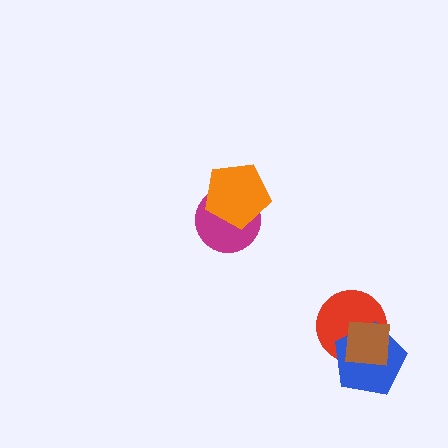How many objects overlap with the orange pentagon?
1 object overlaps with the orange pentagon.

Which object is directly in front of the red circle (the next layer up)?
The blue pentagon is directly in front of the red circle.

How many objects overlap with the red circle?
2 objects overlap with the red circle.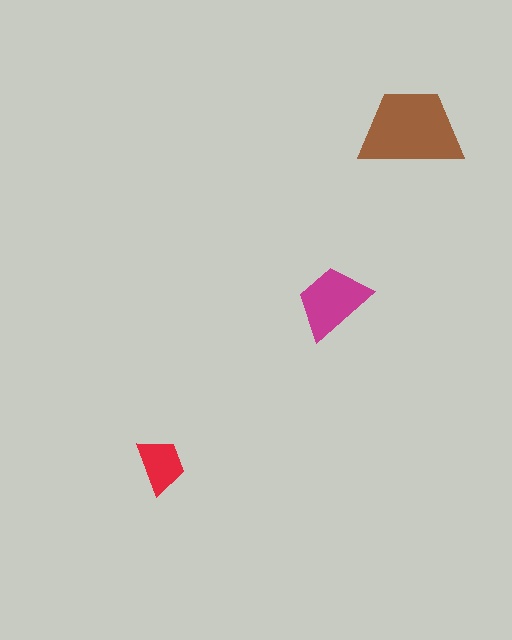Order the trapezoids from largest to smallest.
the brown one, the magenta one, the red one.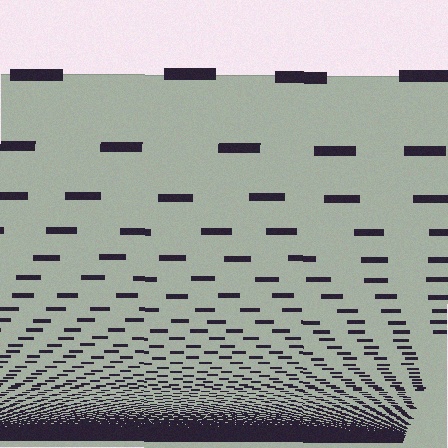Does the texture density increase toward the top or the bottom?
Density increases toward the bottom.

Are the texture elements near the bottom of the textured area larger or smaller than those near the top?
Smaller. The gradient is inverted — elements near the bottom are smaller and denser.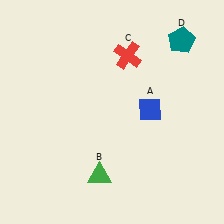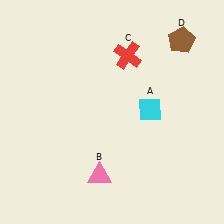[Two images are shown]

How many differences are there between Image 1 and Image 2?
There are 3 differences between the two images.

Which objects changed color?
A changed from blue to cyan. B changed from green to pink. D changed from teal to brown.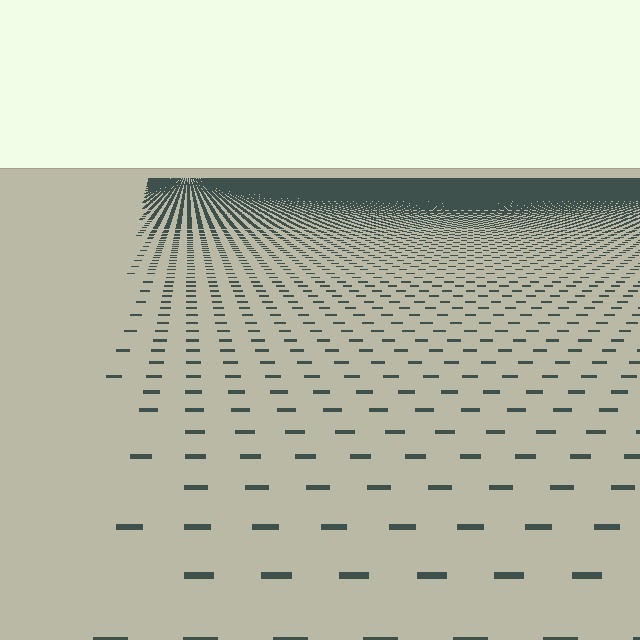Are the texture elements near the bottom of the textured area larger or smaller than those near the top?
Larger. Near the bottom, elements are closer to the viewer and appear at a bigger on-screen size.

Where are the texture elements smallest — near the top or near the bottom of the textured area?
Near the top.